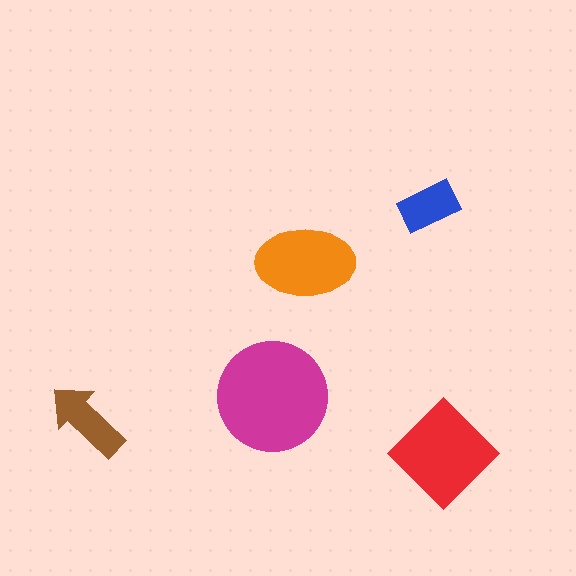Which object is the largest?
The magenta circle.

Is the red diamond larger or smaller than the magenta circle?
Smaller.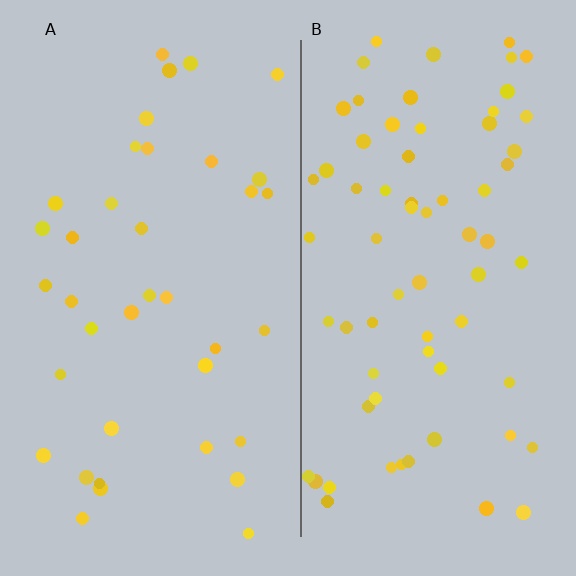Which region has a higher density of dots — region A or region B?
B (the right).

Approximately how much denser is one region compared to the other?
Approximately 1.8× — region B over region A.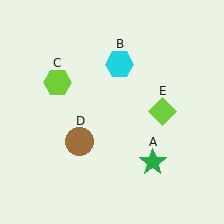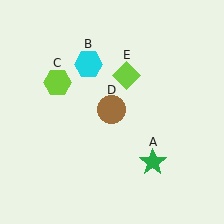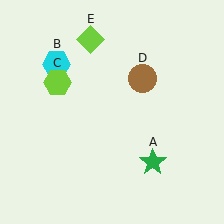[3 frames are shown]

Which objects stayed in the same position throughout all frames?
Green star (object A) and lime hexagon (object C) remained stationary.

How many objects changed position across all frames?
3 objects changed position: cyan hexagon (object B), brown circle (object D), lime diamond (object E).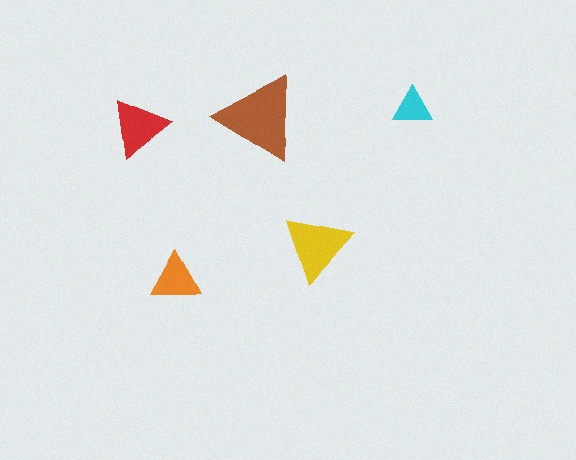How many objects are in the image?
There are 5 objects in the image.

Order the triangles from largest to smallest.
the brown one, the yellow one, the red one, the orange one, the cyan one.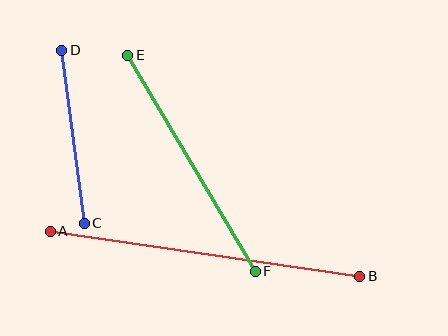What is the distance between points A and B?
The distance is approximately 312 pixels.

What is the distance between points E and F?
The distance is approximately 251 pixels.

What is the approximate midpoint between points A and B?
The midpoint is at approximately (205, 254) pixels.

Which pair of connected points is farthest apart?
Points A and B are farthest apart.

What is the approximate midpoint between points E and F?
The midpoint is at approximately (192, 163) pixels.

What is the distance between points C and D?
The distance is approximately 175 pixels.